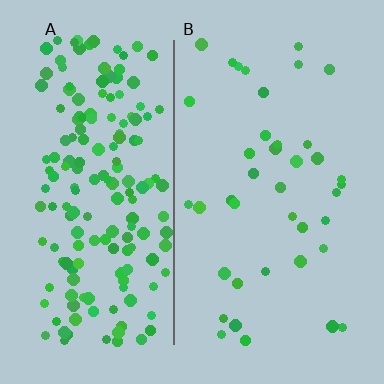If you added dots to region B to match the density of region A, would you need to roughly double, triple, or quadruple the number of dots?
Approximately quadruple.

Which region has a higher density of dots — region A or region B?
A (the left).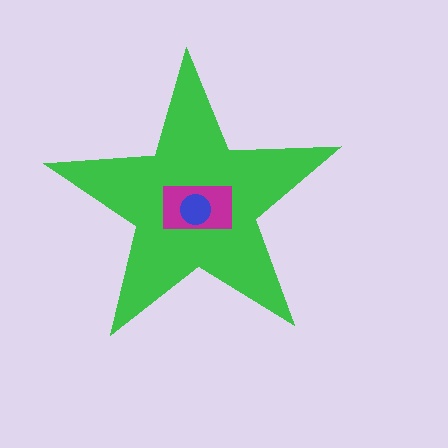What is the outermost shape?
The green star.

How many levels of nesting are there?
3.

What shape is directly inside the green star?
The magenta rectangle.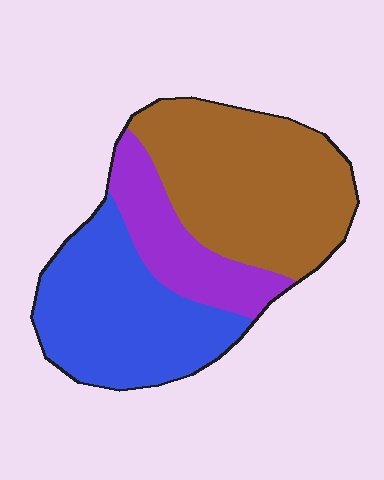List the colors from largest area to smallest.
From largest to smallest: brown, blue, purple.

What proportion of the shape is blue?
Blue covers about 35% of the shape.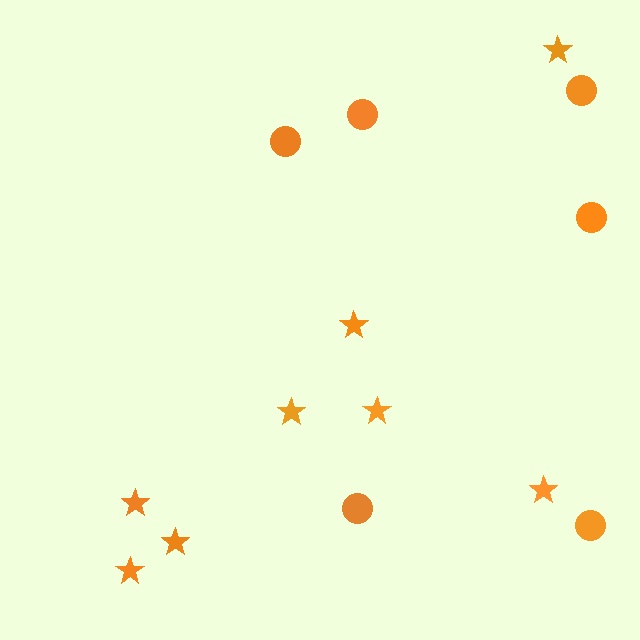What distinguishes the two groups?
There are 2 groups: one group of circles (6) and one group of stars (8).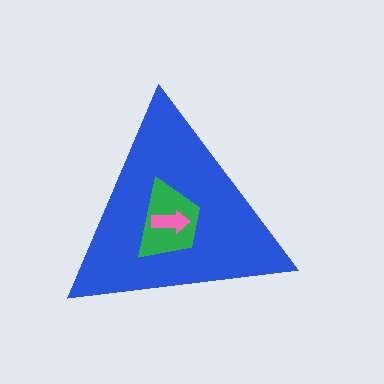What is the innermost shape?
The pink arrow.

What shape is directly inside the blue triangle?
The green trapezoid.